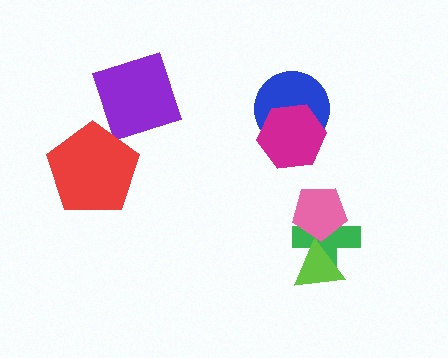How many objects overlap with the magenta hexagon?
1 object overlaps with the magenta hexagon.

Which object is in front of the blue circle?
The magenta hexagon is in front of the blue circle.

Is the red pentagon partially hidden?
No, no other shape covers it.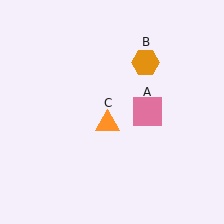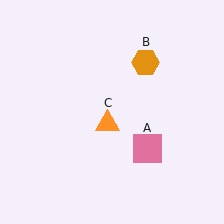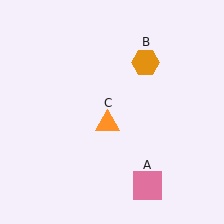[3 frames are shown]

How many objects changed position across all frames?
1 object changed position: pink square (object A).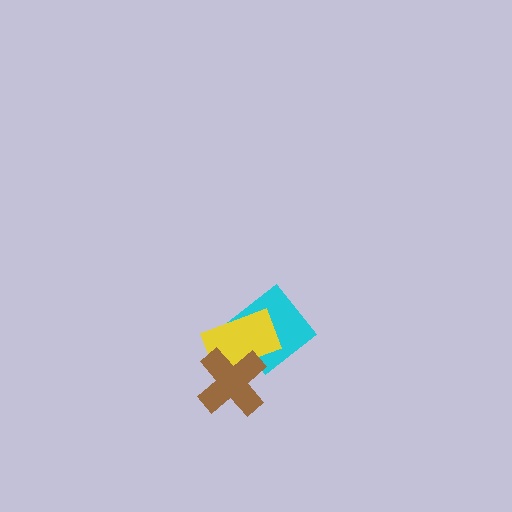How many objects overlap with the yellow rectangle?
2 objects overlap with the yellow rectangle.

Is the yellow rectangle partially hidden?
Yes, it is partially covered by another shape.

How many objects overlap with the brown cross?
2 objects overlap with the brown cross.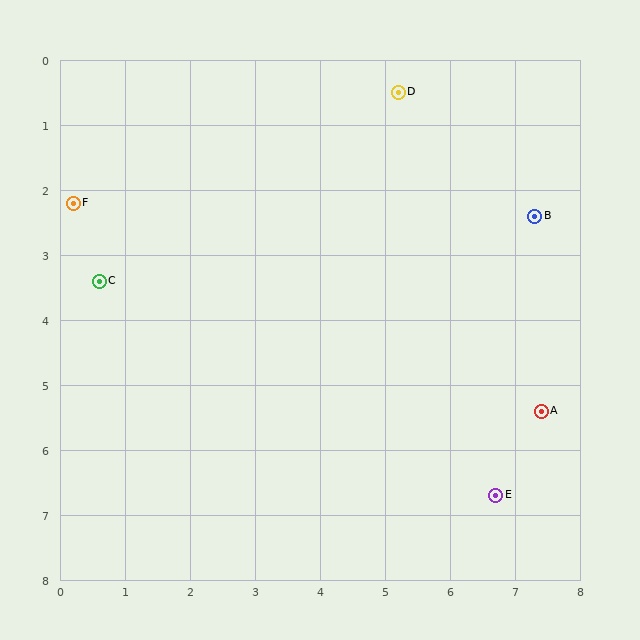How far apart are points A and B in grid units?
Points A and B are about 3.0 grid units apart.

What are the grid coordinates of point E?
Point E is at approximately (6.7, 6.7).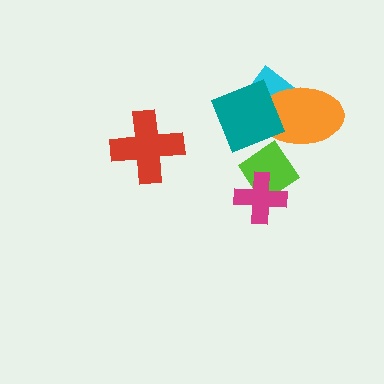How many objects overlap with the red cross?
0 objects overlap with the red cross.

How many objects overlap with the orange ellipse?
3 objects overlap with the orange ellipse.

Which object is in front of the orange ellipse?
The teal diamond is in front of the orange ellipse.